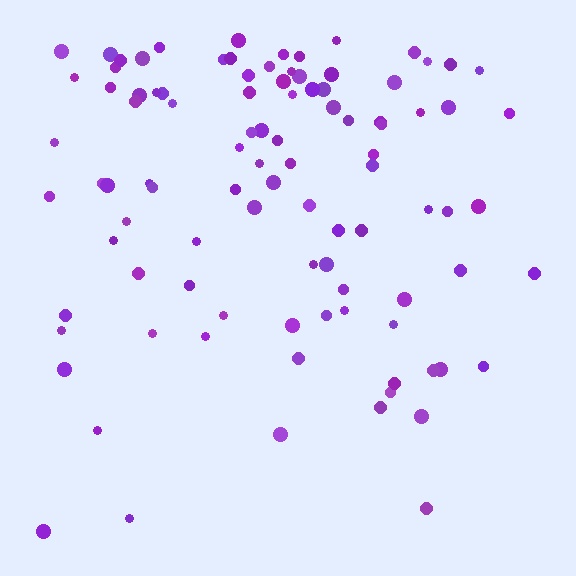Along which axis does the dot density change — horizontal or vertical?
Vertical.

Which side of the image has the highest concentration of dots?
The top.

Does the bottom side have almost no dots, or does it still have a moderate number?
Still a moderate number, just noticeably fewer than the top.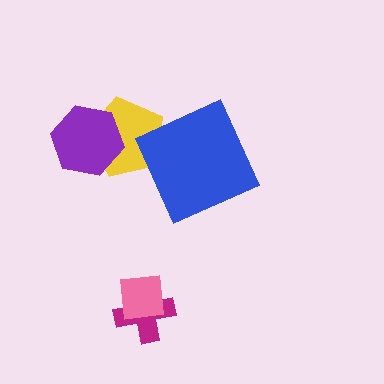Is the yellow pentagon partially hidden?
Yes, it is partially covered by another shape.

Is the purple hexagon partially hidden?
No, no other shape covers it.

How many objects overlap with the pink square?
1 object overlaps with the pink square.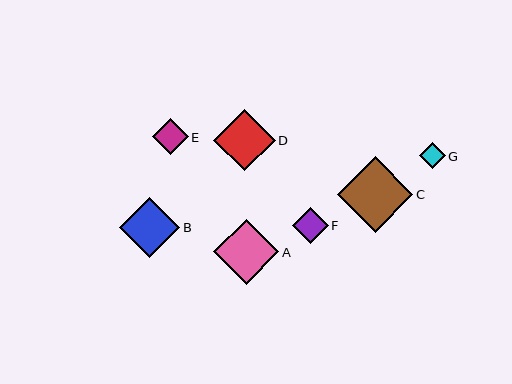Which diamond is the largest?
Diamond C is the largest with a size of approximately 75 pixels.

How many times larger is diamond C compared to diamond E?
Diamond C is approximately 2.1 times the size of diamond E.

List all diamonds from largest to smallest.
From largest to smallest: C, A, D, B, F, E, G.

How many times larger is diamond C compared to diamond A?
Diamond C is approximately 1.2 times the size of diamond A.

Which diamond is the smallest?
Diamond G is the smallest with a size of approximately 26 pixels.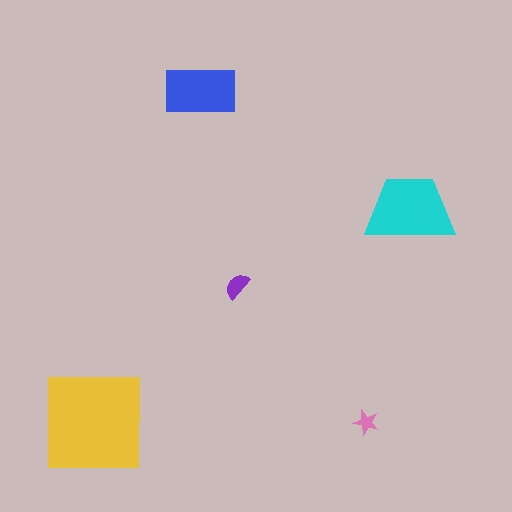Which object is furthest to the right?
The cyan trapezoid is rightmost.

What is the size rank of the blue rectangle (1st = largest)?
3rd.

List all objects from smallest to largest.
The pink star, the purple semicircle, the blue rectangle, the cyan trapezoid, the yellow square.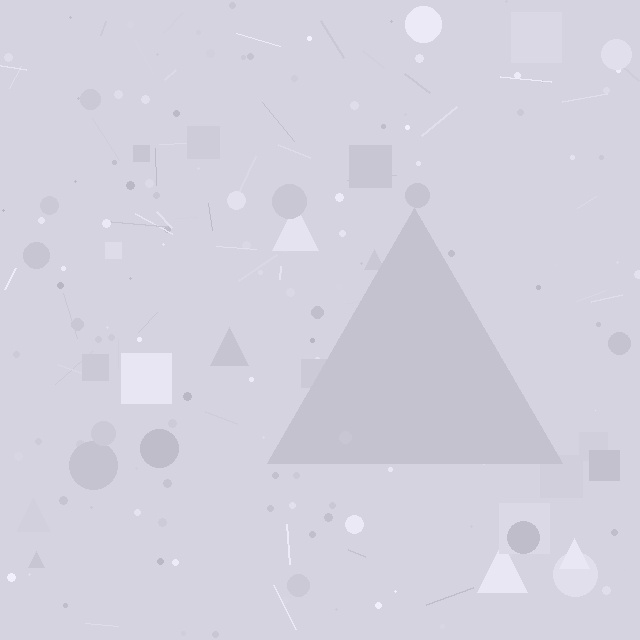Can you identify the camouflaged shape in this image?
The camouflaged shape is a triangle.